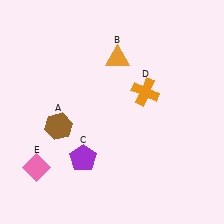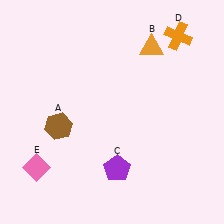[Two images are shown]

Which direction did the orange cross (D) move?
The orange cross (D) moved up.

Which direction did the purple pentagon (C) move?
The purple pentagon (C) moved right.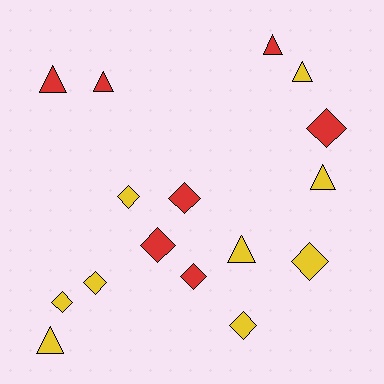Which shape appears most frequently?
Diamond, with 9 objects.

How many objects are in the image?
There are 16 objects.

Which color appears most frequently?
Yellow, with 9 objects.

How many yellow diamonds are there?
There are 5 yellow diamonds.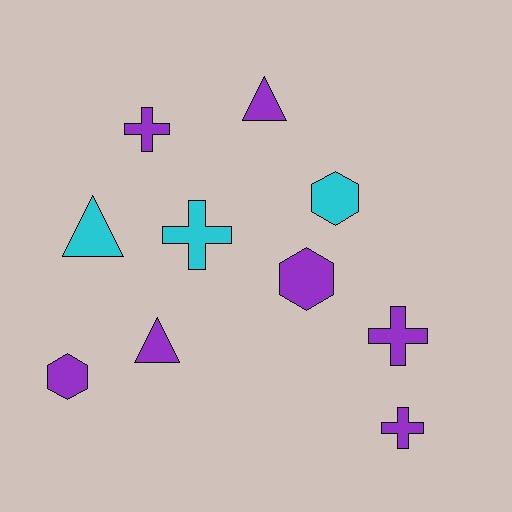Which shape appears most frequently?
Cross, with 4 objects.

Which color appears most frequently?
Purple, with 7 objects.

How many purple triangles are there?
There are 2 purple triangles.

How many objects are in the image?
There are 10 objects.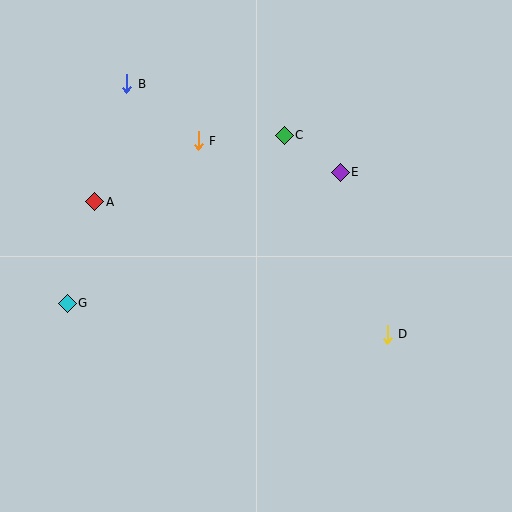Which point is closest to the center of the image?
Point E at (340, 172) is closest to the center.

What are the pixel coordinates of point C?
Point C is at (284, 135).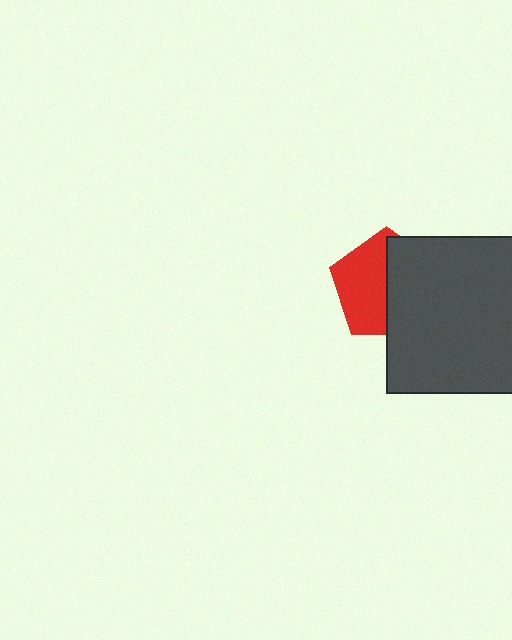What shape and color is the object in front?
The object in front is a dark gray rectangle.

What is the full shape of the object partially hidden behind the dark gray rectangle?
The partially hidden object is a red pentagon.